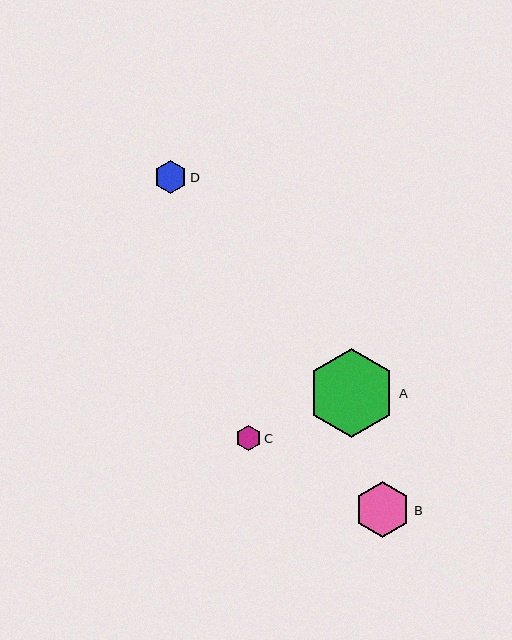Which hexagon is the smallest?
Hexagon C is the smallest with a size of approximately 26 pixels.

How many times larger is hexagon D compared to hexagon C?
Hexagon D is approximately 1.3 times the size of hexagon C.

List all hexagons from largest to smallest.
From largest to smallest: A, B, D, C.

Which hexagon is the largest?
Hexagon A is the largest with a size of approximately 88 pixels.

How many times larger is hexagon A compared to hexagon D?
Hexagon A is approximately 2.7 times the size of hexagon D.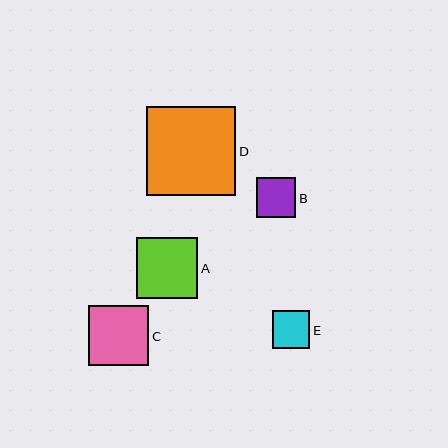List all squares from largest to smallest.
From largest to smallest: D, A, C, B, E.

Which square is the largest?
Square D is the largest with a size of approximately 89 pixels.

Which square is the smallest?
Square E is the smallest with a size of approximately 38 pixels.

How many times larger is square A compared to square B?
Square A is approximately 1.5 times the size of square B.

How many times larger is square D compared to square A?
Square D is approximately 1.5 times the size of square A.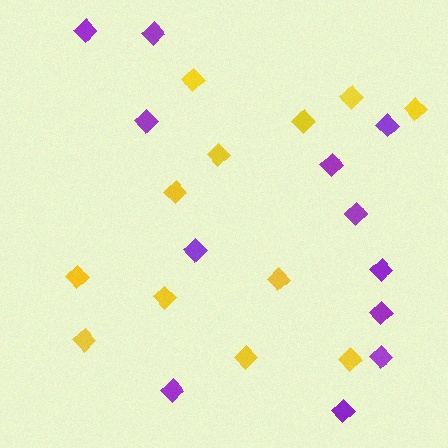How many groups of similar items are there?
There are 2 groups: one group of purple diamonds (12) and one group of yellow diamonds (12).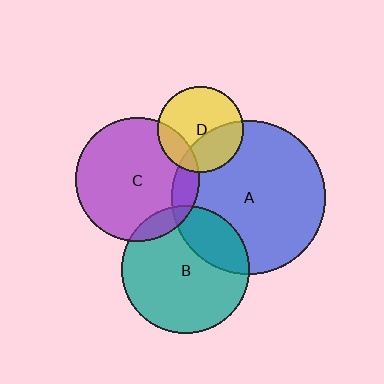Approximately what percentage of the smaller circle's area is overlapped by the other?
Approximately 10%.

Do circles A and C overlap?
Yes.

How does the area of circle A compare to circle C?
Approximately 1.5 times.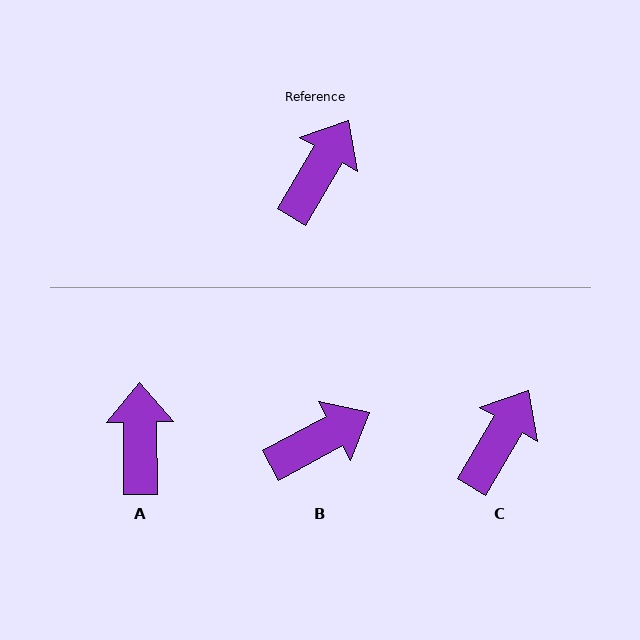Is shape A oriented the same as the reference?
No, it is off by about 32 degrees.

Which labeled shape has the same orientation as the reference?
C.